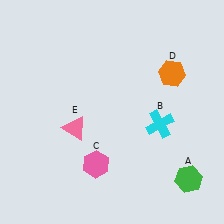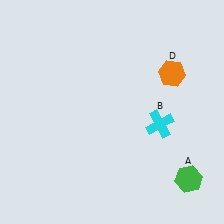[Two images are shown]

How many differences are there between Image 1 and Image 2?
There are 2 differences between the two images.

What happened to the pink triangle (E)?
The pink triangle (E) was removed in Image 2. It was in the bottom-left area of Image 1.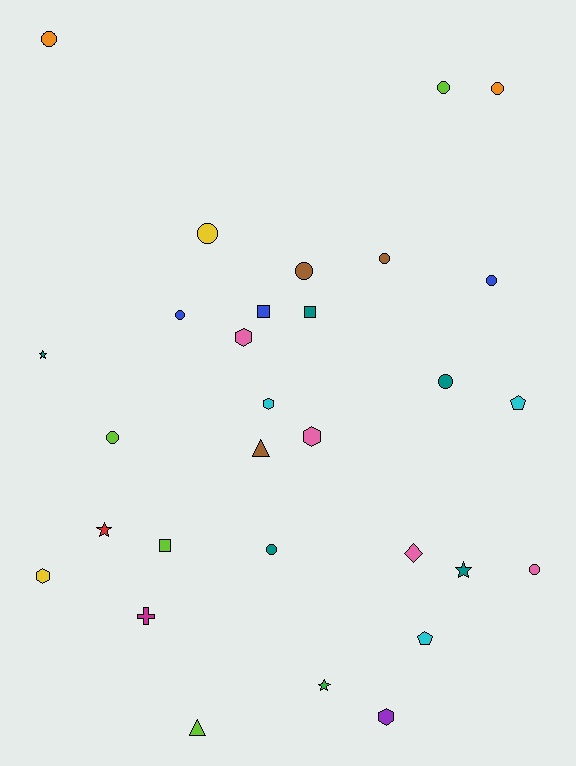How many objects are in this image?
There are 30 objects.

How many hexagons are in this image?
There are 5 hexagons.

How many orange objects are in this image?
There are 2 orange objects.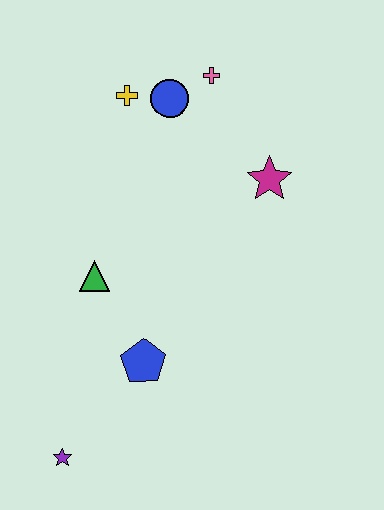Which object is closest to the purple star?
The blue pentagon is closest to the purple star.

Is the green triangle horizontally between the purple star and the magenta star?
Yes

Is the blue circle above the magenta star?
Yes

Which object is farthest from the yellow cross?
The purple star is farthest from the yellow cross.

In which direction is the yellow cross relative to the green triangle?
The yellow cross is above the green triangle.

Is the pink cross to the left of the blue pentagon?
No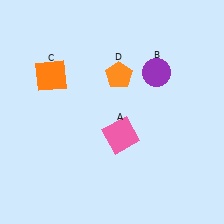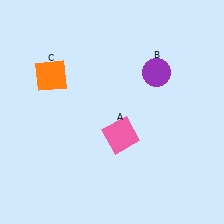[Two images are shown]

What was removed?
The orange pentagon (D) was removed in Image 2.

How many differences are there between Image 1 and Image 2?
There is 1 difference between the two images.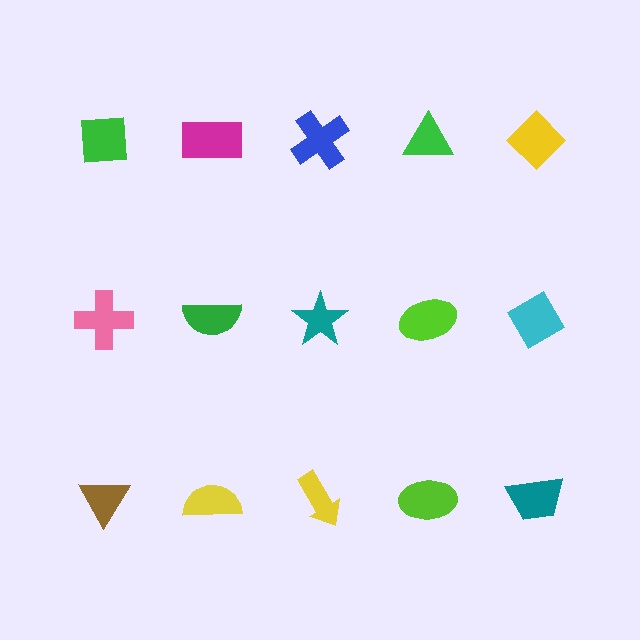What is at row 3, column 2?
A yellow semicircle.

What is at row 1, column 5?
A yellow diamond.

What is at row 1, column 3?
A blue cross.